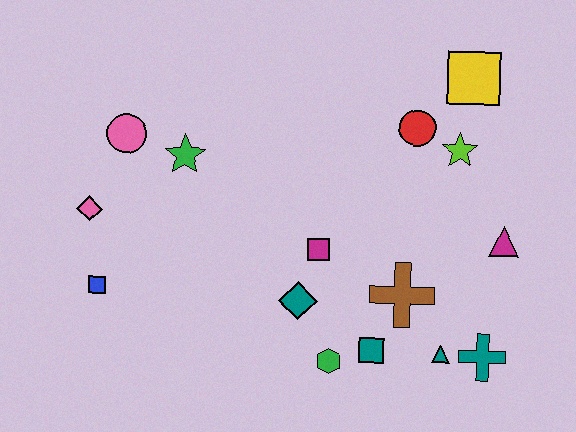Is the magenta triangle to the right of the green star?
Yes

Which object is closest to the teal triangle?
The teal cross is closest to the teal triangle.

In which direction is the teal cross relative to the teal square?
The teal cross is to the right of the teal square.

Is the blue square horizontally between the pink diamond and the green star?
Yes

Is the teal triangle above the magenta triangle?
No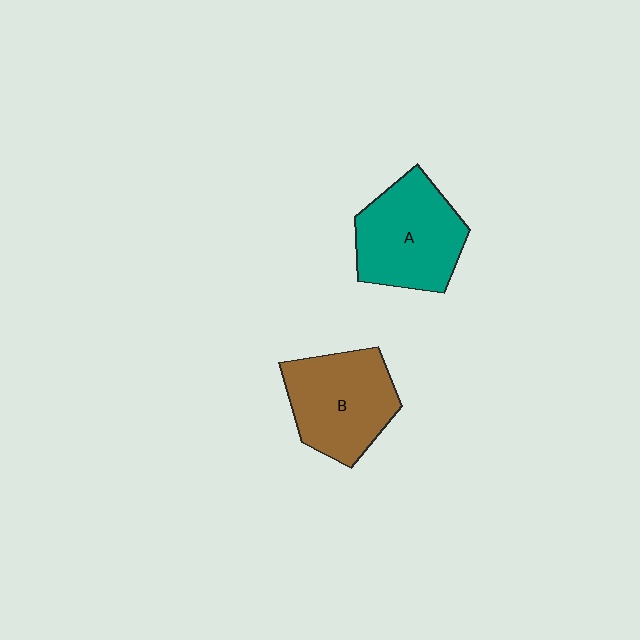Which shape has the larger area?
Shape A (teal).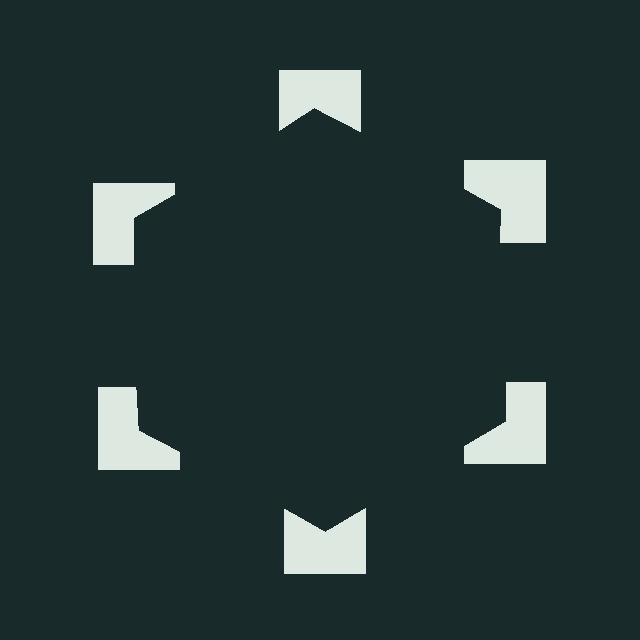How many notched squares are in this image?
There are 6 — one at each vertex of the illusory hexagon.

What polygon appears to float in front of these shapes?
An illusory hexagon — its edges are inferred from the aligned wedge cuts in the notched squares, not physically drawn.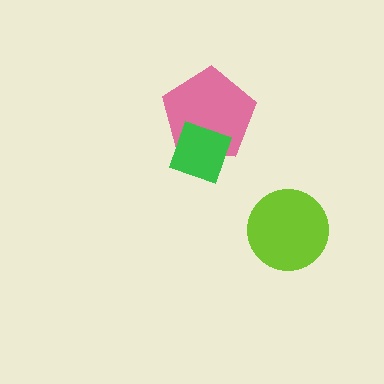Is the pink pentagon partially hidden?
Yes, it is partially covered by another shape.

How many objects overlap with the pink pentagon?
1 object overlaps with the pink pentagon.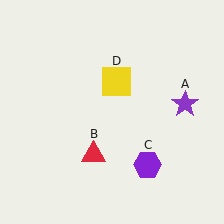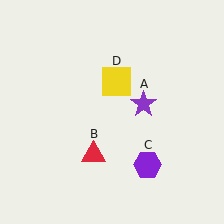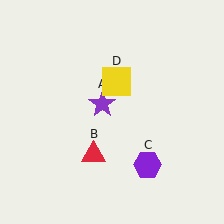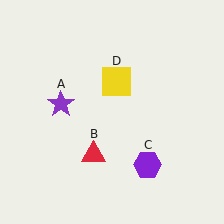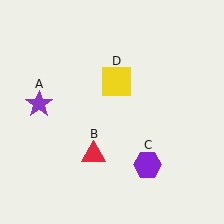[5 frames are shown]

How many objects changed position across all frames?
1 object changed position: purple star (object A).